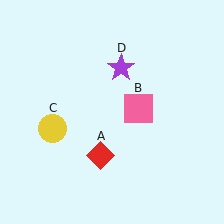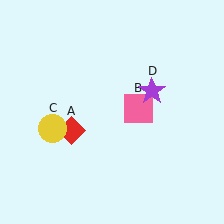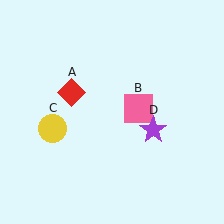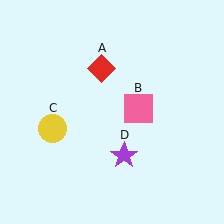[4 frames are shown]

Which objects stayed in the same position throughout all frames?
Pink square (object B) and yellow circle (object C) remained stationary.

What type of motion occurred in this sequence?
The red diamond (object A), purple star (object D) rotated clockwise around the center of the scene.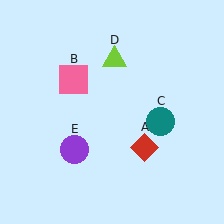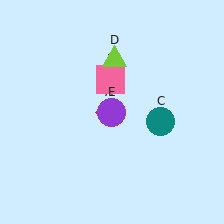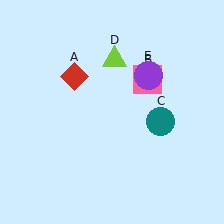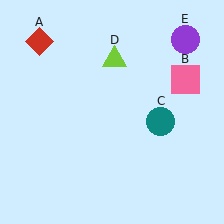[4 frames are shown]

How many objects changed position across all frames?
3 objects changed position: red diamond (object A), pink square (object B), purple circle (object E).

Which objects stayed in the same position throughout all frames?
Teal circle (object C) and lime triangle (object D) remained stationary.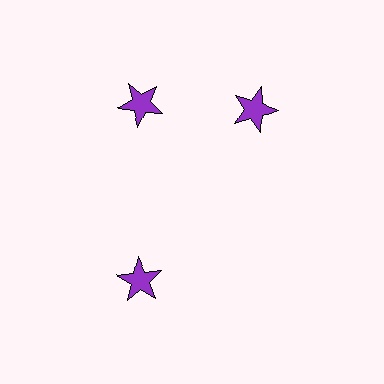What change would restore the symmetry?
The symmetry would be restored by rotating it back into even spacing with its neighbors so that all 3 stars sit at equal angles and equal distance from the center.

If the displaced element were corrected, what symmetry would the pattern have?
It would have 3-fold rotational symmetry — the pattern would map onto itself every 120 degrees.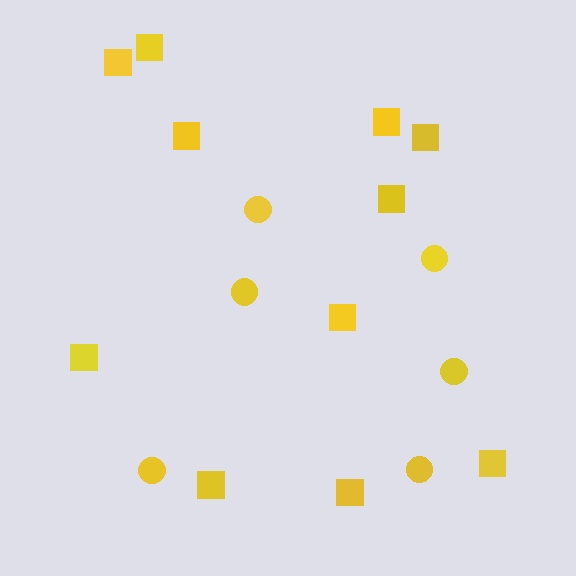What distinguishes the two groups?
There are 2 groups: one group of circles (6) and one group of squares (11).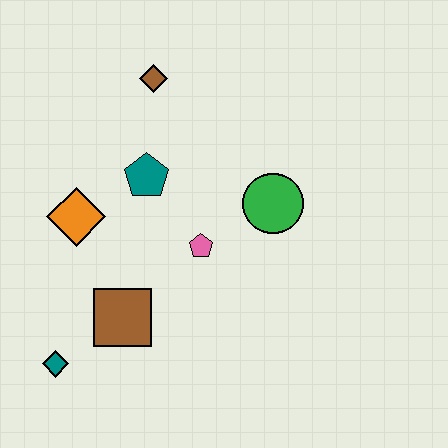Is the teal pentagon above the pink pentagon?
Yes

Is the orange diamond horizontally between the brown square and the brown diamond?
No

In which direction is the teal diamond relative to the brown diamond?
The teal diamond is below the brown diamond.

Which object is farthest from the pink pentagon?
The teal diamond is farthest from the pink pentagon.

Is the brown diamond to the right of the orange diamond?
Yes